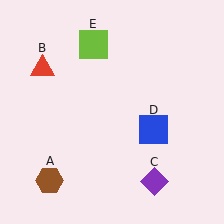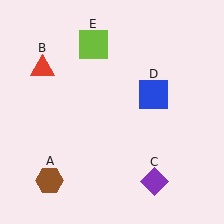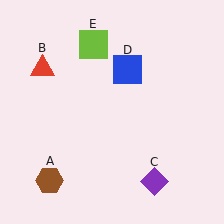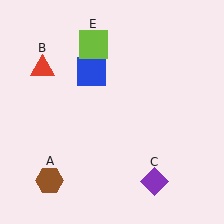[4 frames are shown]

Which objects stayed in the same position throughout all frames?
Brown hexagon (object A) and red triangle (object B) and purple diamond (object C) and lime square (object E) remained stationary.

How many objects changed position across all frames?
1 object changed position: blue square (object D).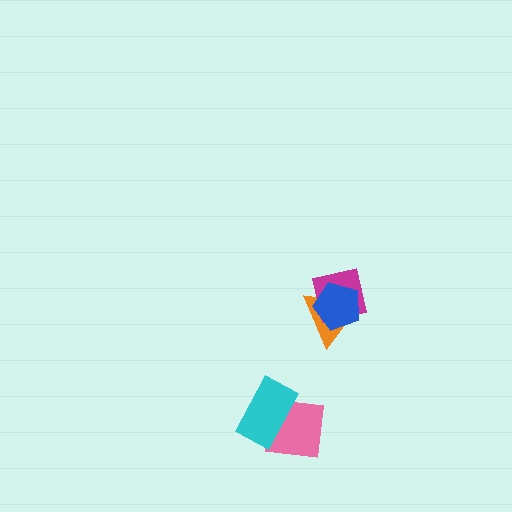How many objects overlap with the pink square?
1 object overlaps with the pink square.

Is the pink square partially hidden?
Yes, it is partially covered by another shape.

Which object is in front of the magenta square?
The blue pentagon is in front of the magenta square.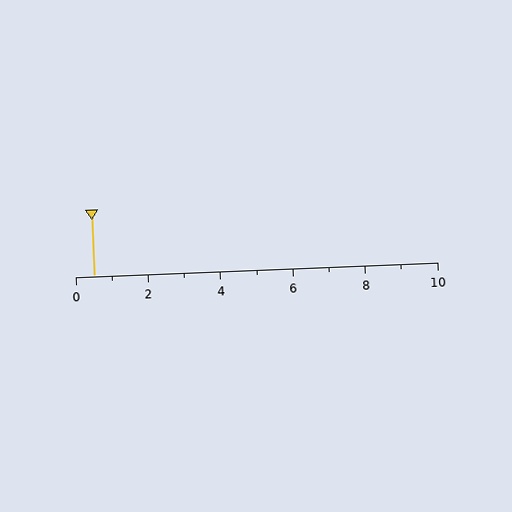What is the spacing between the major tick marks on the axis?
The major ticks are spaced 2 apart.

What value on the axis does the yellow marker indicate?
The marker indicates approximately 0.5.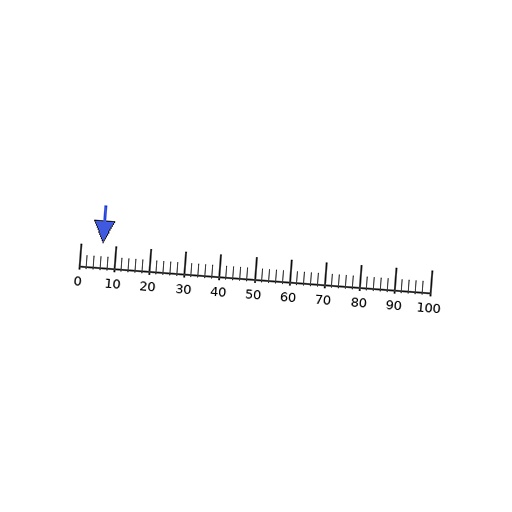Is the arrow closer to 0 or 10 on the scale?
The arrow is closer to 10.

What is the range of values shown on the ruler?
The ruler shows values from 0 to 100.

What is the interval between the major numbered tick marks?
The major tick marks are spaced 10 units apart.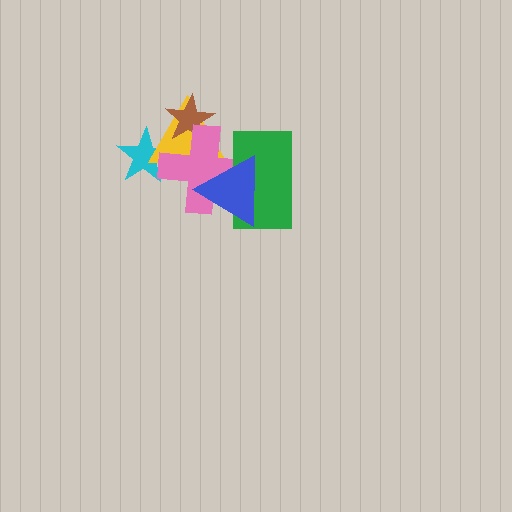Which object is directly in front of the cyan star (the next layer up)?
The yellow triangle is directly in front of the cyan star.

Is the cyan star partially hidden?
Yes, it is partially covered by another shape.